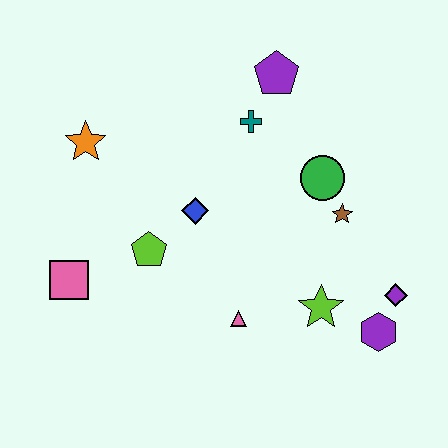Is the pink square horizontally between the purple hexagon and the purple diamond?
No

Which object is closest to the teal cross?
The purple pentagon is closest to the teal cross.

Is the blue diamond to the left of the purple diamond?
Yes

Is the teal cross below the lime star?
No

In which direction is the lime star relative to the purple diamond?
The lime star is to the left of the purple diamond.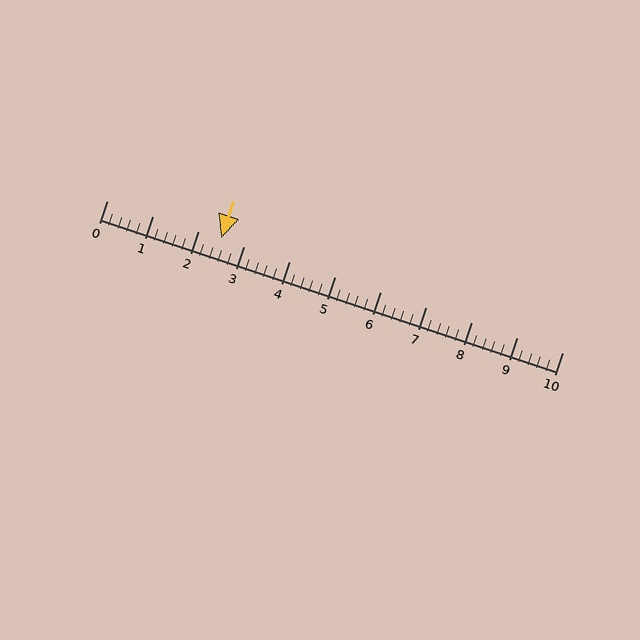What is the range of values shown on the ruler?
The ruler shows values from 0 to 10.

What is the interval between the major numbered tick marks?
The major tick marks are spaced 1 units apart.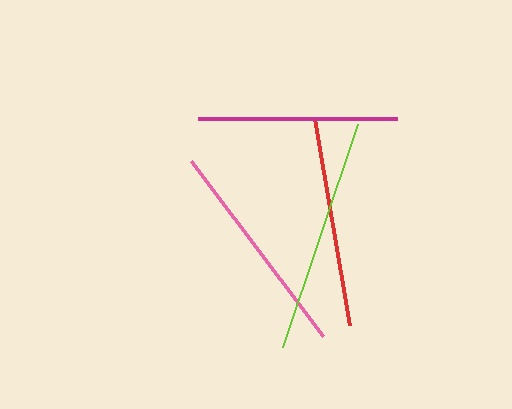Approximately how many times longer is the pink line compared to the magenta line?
The pink line is approximately 1.1 times the length of the magenta line.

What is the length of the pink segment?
The pink segment is approximately 220 pixels long.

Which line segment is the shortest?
The magenta line is the shortest at approximately 199 pixels.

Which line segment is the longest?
The lime line is the longest at approximately 236 pixels.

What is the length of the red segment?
The red segment is approximately 209 pixels long.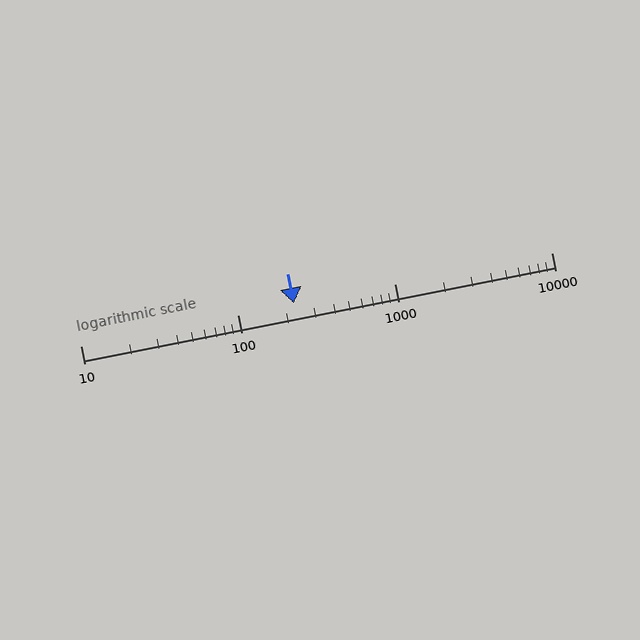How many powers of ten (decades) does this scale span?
The scale spans 3 decades, from 10 to 10000.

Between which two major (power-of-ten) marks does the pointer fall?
The pointer is between 100 and 1000.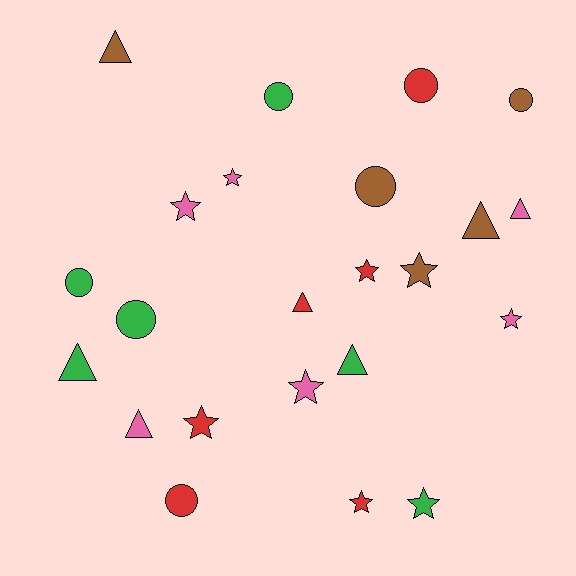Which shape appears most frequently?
Star, with 9 objects.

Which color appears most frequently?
Pink, with 6 objects.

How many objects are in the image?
There are 23 objects.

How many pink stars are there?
There are 4 pink stars.